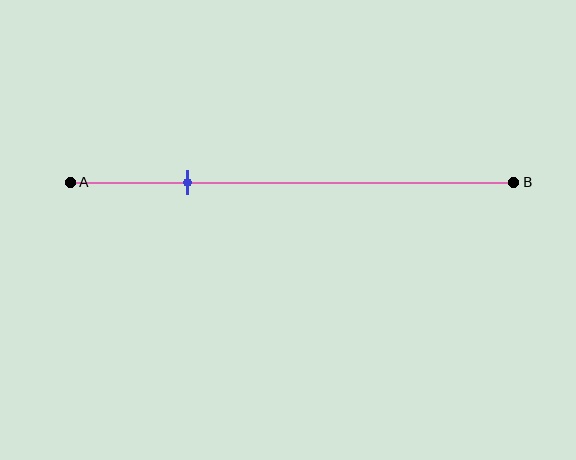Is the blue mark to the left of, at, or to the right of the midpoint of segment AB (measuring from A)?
The blue mark is to the left of the midpoint of segment AB.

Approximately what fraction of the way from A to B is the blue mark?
The blue mark is approximately 25% of the way from A to B.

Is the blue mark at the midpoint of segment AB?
No, the mark is at about 25% from A, not at the 50% midpoint.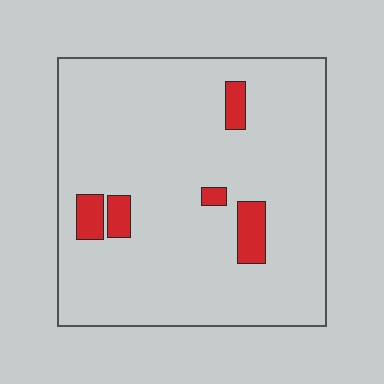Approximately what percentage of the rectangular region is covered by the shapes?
Approximately 10%.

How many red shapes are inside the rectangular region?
5.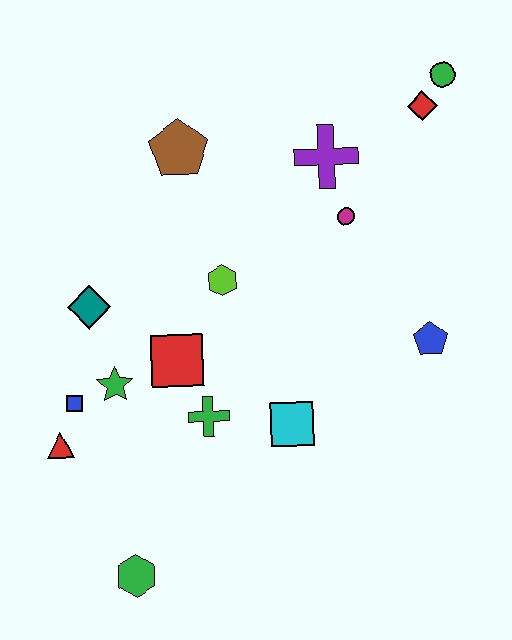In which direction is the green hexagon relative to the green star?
The green hexagon is below the green star.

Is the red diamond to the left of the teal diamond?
No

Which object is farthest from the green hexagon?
The green circle is farthest from the green hexagon.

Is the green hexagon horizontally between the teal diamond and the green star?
No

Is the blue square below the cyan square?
No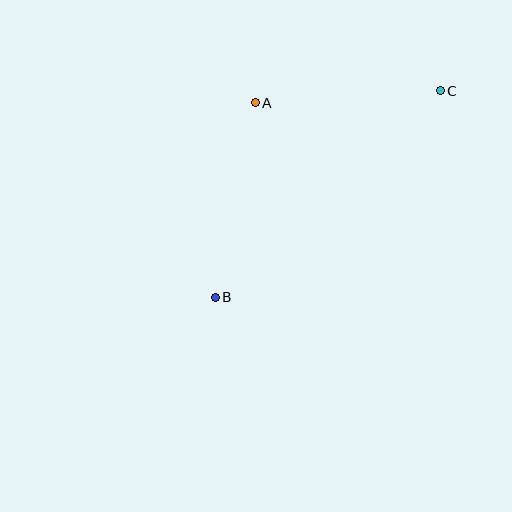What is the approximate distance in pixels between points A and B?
The distance between A and B is approximately 198 pixels.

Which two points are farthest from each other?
Points B and C are farthest from each other.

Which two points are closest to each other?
Points A and C are closest to each other.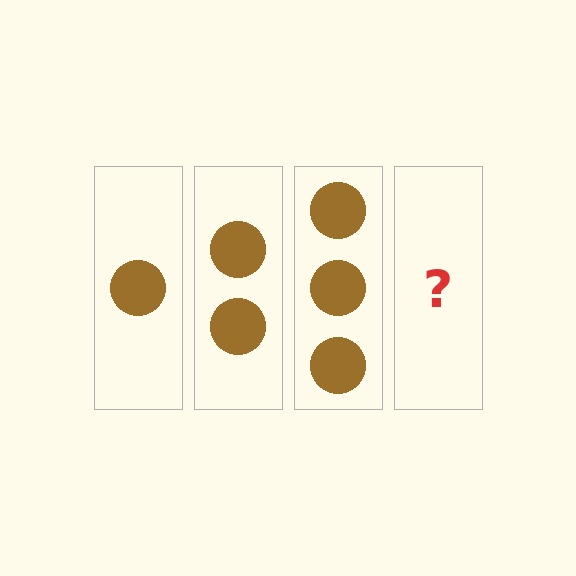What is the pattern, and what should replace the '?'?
The pattern is that each step adds one more circle. The '?' should be 4 circles.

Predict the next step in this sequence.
The next step is 4 circles.